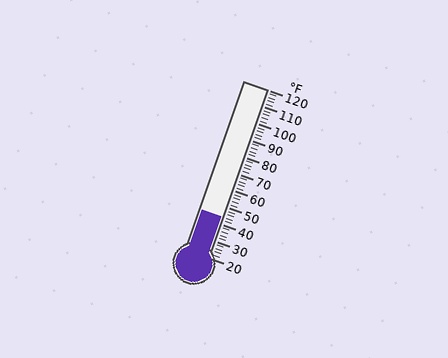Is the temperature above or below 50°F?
The temperature is below 50°F.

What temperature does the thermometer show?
The thermometer shows approximately 44°F.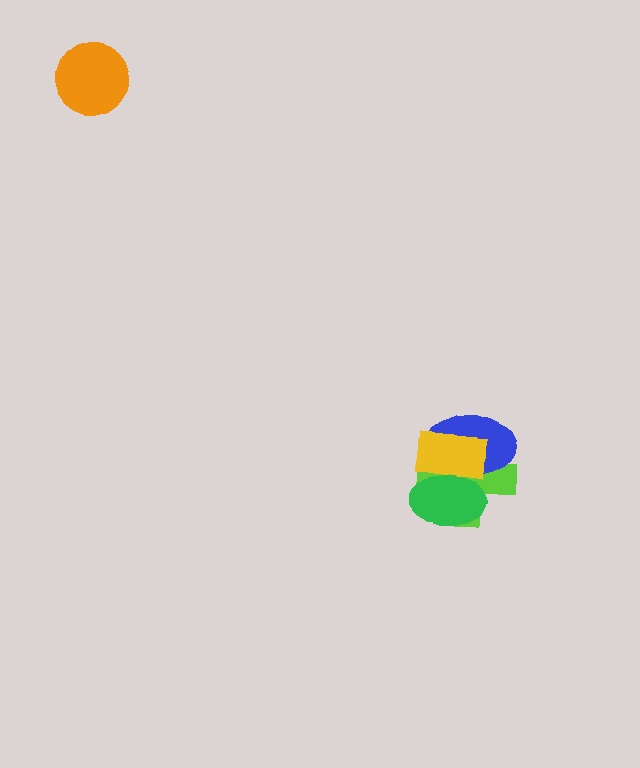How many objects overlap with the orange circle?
0 objects overlap with the orange circle.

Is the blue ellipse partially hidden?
Yes, it is partially covered by another shape.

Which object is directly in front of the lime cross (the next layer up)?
The blue ellipse is directly in front of the lime cross.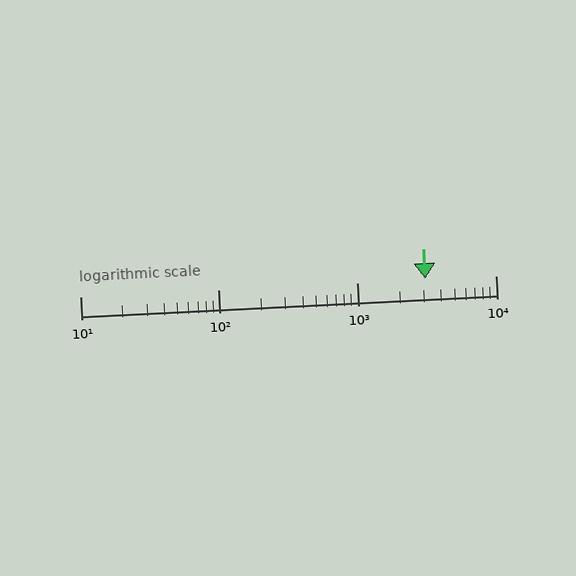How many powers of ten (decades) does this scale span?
The scale spans 3 decades, from 10 to 10000.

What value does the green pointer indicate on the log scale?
The pointer indicates approximately 3100.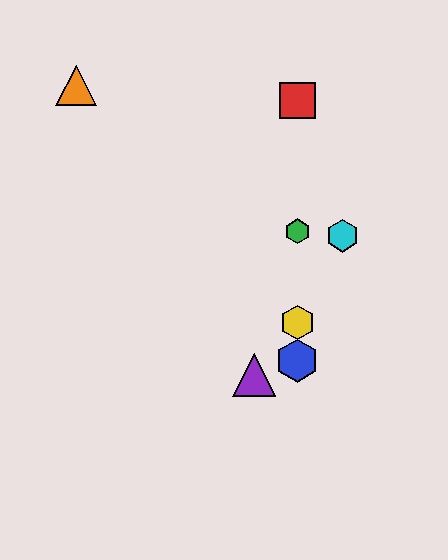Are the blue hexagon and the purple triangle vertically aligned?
No, the blue hexagon is at x≈297 and the purple triangle is at x≈254.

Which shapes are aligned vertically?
The red square, the blue hexagon, the green hexagon, the yellow hexagon are aligned vertically.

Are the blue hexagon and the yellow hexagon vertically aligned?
Yes, both are at x≈297.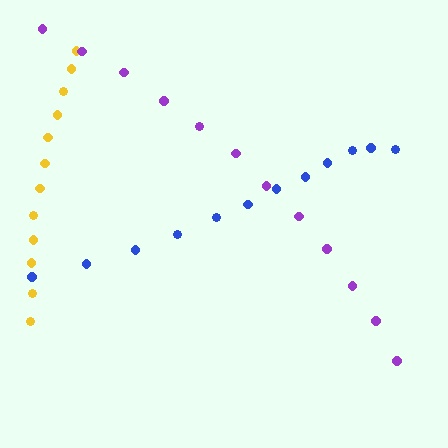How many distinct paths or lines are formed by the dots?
There are 3 distinct paths.